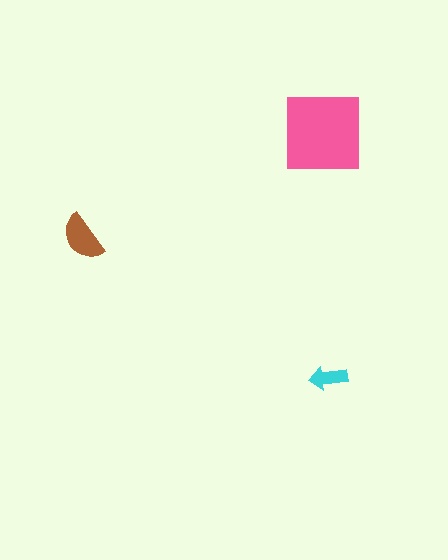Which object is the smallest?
The cyan arrow.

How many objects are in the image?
There are 3 objects in the image.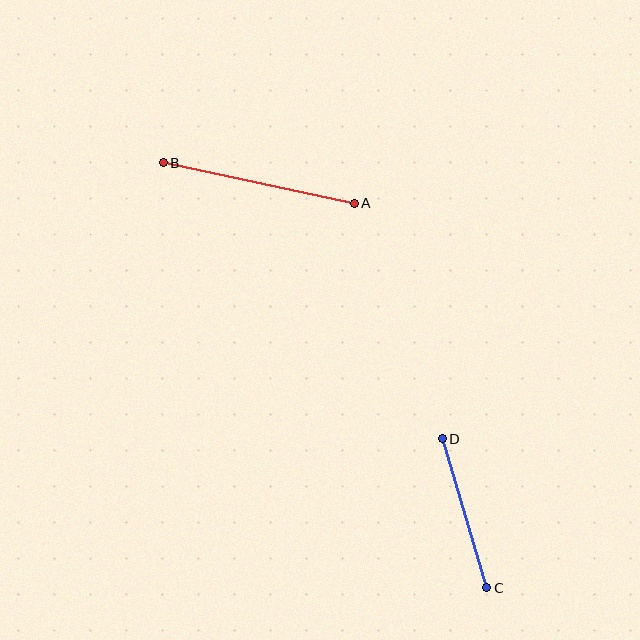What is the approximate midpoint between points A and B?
The midpoint is at approximately (259, 183) pixels.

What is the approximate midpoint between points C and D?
The midpoint is at approximately (465, 513) pixels.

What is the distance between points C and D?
The distance is approximately 156 pixels.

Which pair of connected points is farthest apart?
Points A and B are farthest apart.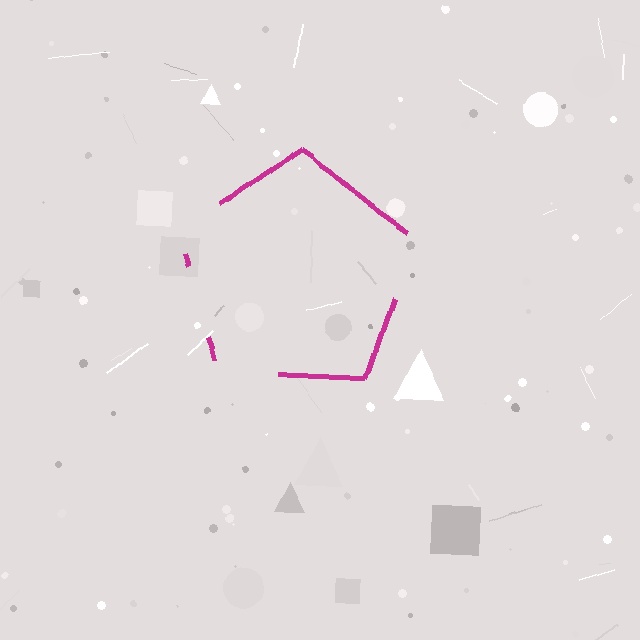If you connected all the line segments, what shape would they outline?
They would outline a pentagon.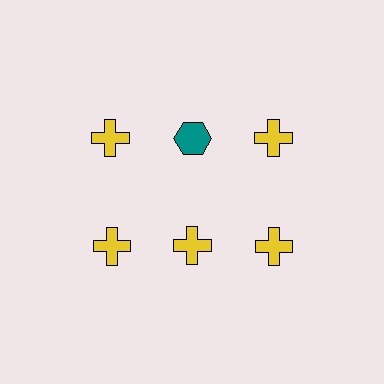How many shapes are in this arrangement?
There are 6 shapes arranged in a grid pattern.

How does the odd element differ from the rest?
It differs in both color (teal instead of yellow) and shape (hexagon instead of cross).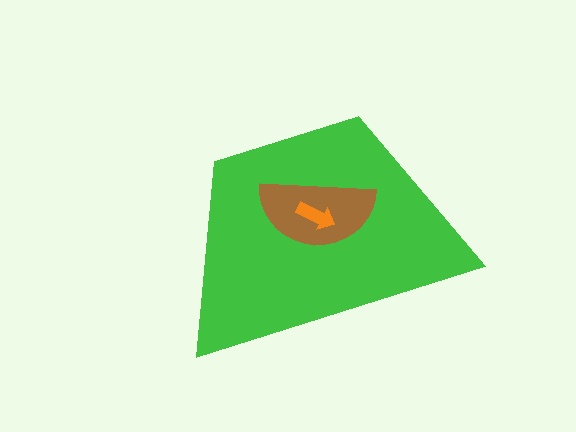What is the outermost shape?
The green trapezoid.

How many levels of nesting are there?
3.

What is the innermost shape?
The orange arrow.